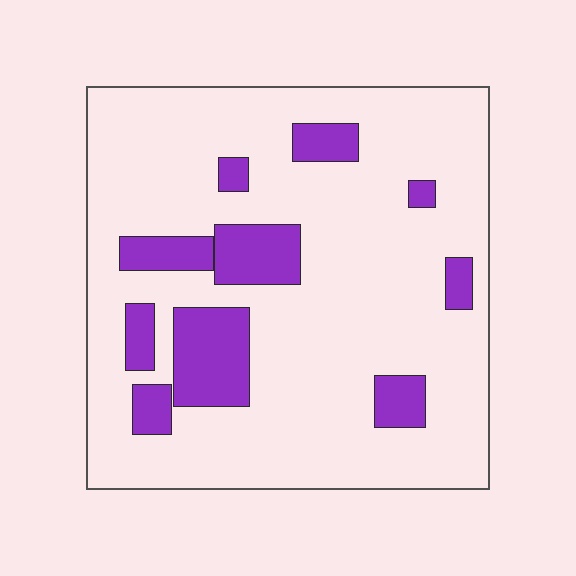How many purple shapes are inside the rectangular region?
10.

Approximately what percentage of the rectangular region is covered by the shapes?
Approximately 20%.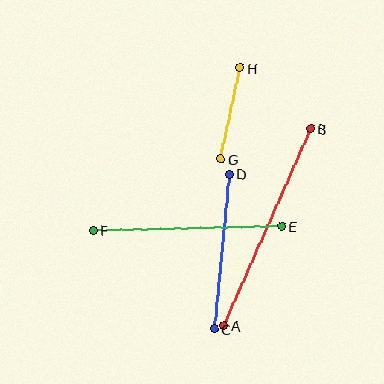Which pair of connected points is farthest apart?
Points A and B are farthest apart.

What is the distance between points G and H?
The distance is approximately 93 pixels.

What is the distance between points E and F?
The distance is approximately 189 pixels.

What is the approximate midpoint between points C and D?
The midpoint is at approximately (222, 251) pixels.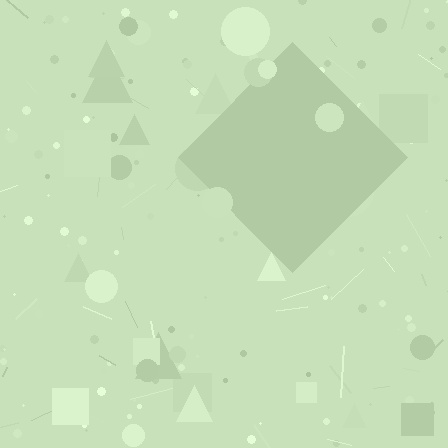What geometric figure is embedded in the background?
A diamond is embedded in the background.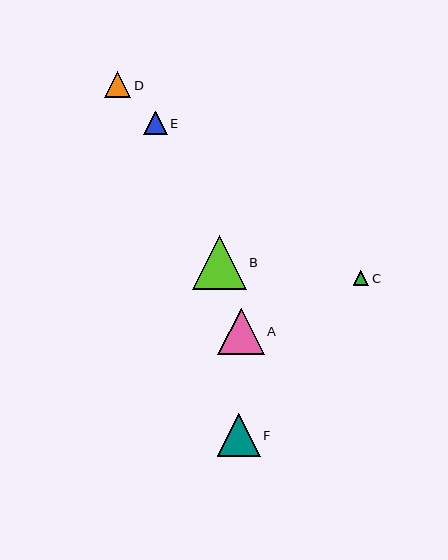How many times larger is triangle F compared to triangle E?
Triangle F is approximately 1.8 times the size of triangle E.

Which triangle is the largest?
Triangle B is the largest with a size of approximately 54 pixels.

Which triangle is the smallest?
Triangle C is the smallest with a size of approximately 16 pixels.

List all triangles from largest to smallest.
From largest to smallest: B, A, F, D, E, C.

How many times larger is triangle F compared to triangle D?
Triangle F is approximately 1.6 times the size of triangle D.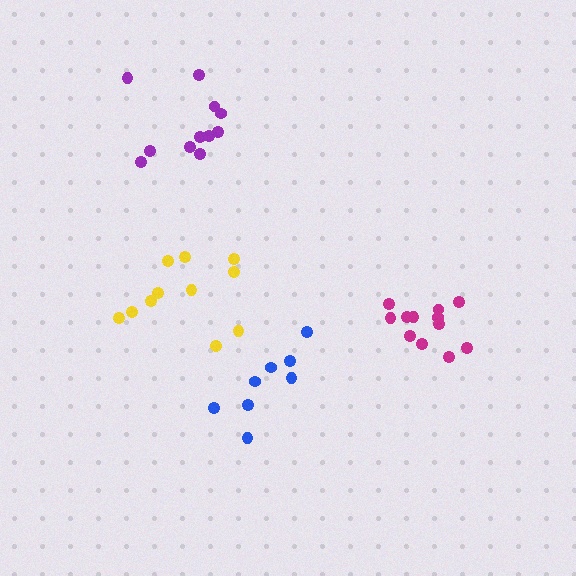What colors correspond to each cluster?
The clusters are colored: purple, blue, magenta, yellow.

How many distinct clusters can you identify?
There are 4 distinct clusters.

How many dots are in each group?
Group 1: 11 dots, Group 2: 8 dots, Group 3: 12 dots, Group 4: 11 dots (42 total).